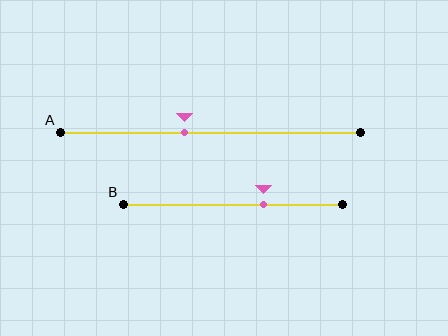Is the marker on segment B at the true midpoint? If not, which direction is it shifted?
No, the marker on segment B is shifted to the right by about 14% of the segment length.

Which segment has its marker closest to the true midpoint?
Segment A has its marker closest to the true midpoint.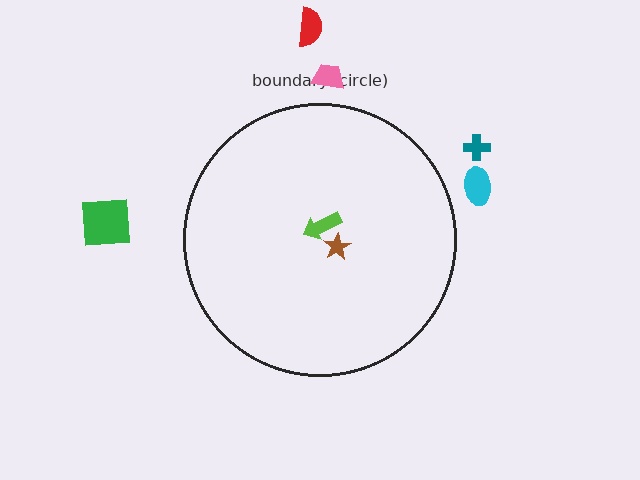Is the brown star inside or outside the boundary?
Inside.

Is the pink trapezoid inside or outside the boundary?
Outside.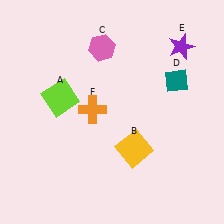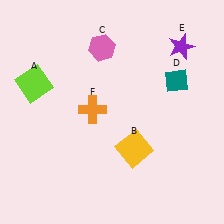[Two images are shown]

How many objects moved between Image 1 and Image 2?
1 object moved between the two images.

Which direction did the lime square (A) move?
The lime square (A) moved left.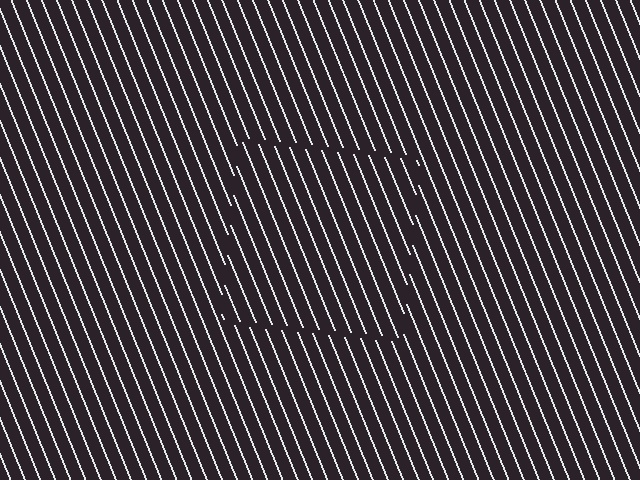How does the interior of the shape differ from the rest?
The interior of the shape contains the same grating, shifted by half a period — the contour is defined by the phase discontinuity where line-ends from the inner and outer gratings abut.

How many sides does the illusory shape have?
4 sides — the line-ends trace a square.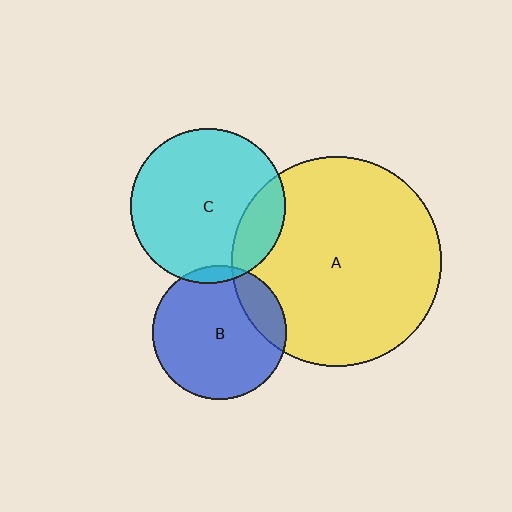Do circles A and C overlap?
Yes.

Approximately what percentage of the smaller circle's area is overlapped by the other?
Approximately 20%.